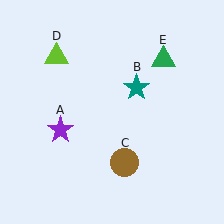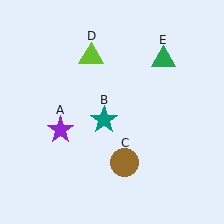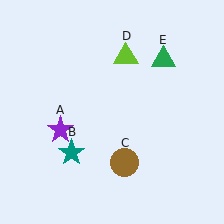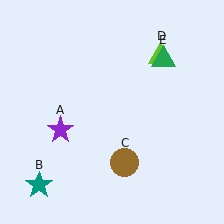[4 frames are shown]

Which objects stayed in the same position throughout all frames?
Purple star (object A) and brown circle (object C) and green triangle (object E) remained stationary.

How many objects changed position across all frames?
2 objects changed position: teal star (object B), lime triangle (object D).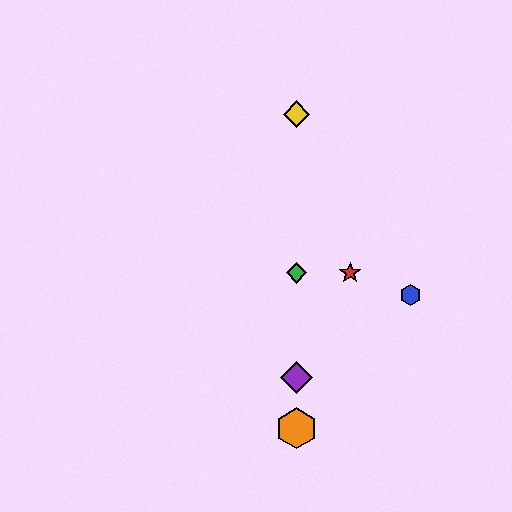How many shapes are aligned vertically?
4 shapes (the green diamond, the yellow diamond, the purple diamond, the orange hexagon) are aligned vertically.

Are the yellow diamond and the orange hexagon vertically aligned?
Yes, both are at x≈297.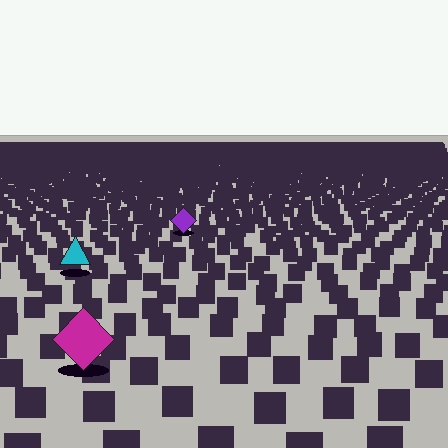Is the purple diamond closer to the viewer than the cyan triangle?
No. The cyan triangle is closer — you can tell from the texture gradient: the ground texture is coarser near it.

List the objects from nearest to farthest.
From nearest to farthest: the magenta diamond, the cyan triangle, the purple diamond.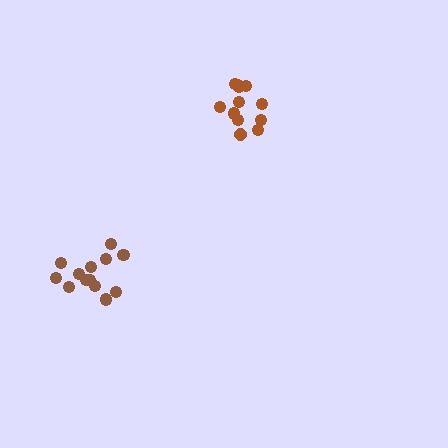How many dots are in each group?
Group 1: 13 dots, Group 2: 12 dots (25 total).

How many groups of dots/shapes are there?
There are 2 groups.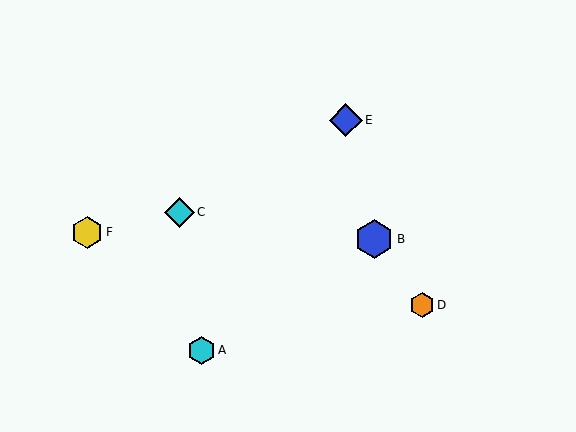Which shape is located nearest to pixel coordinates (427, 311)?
The orange hexagon (labeled D) at (422, 305) is nearest to that location.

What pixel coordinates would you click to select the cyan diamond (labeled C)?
Click at (180, 212) to select the cyan diamond C.